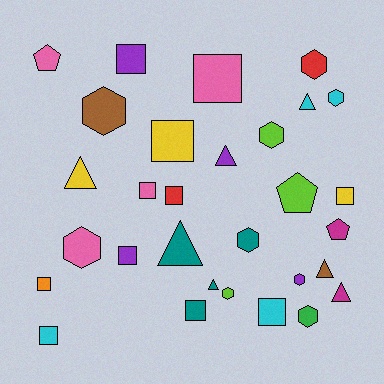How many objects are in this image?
There are 30 objects.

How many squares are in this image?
There are 11 squares.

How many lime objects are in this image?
There are 3 lime objects.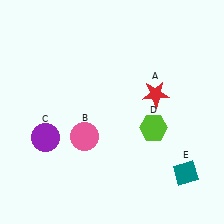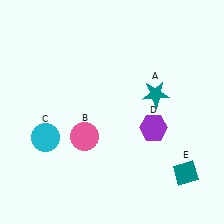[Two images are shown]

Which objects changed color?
A changed from red to teal. C changed from purple to cyan. D changed from lime to purple.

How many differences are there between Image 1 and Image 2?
There are 3 differences between the two images.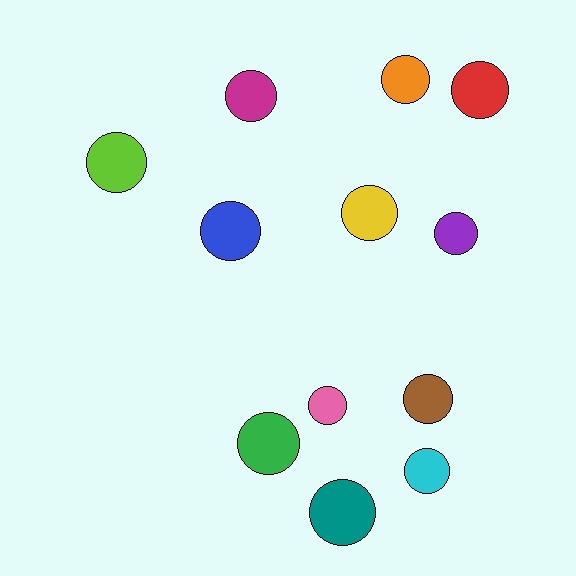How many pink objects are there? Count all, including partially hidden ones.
There is 1 pink object.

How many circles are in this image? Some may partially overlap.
There are 12 circles.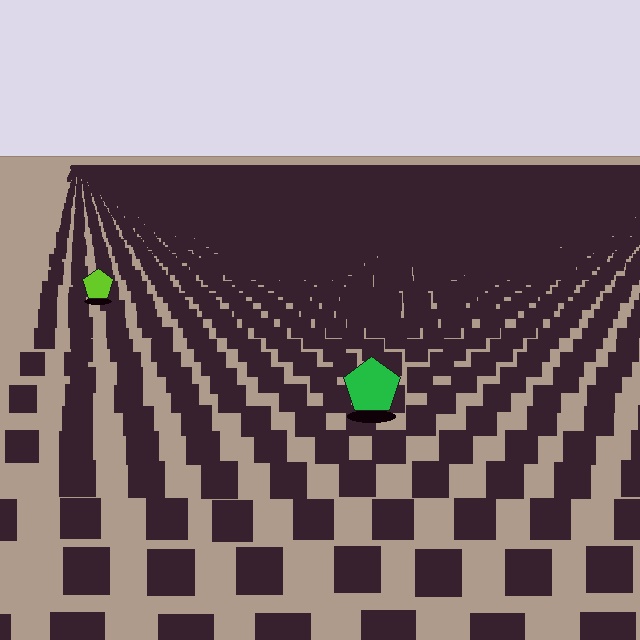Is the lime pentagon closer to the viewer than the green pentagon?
No. The green pentagon is closer — you can tell from the texture gradient: the ground texture is coarser near it.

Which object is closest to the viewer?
The green pentagon is closest. The texture marks near it are larger and more spread out.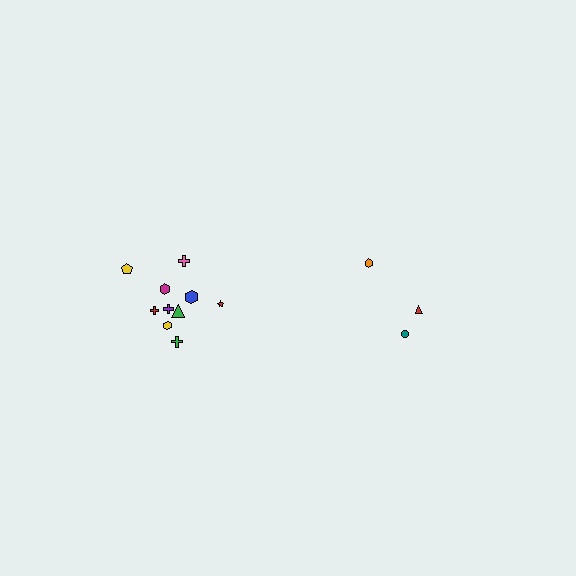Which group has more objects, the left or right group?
The left group.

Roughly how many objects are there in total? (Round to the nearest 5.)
Roughly 15 objects in total.